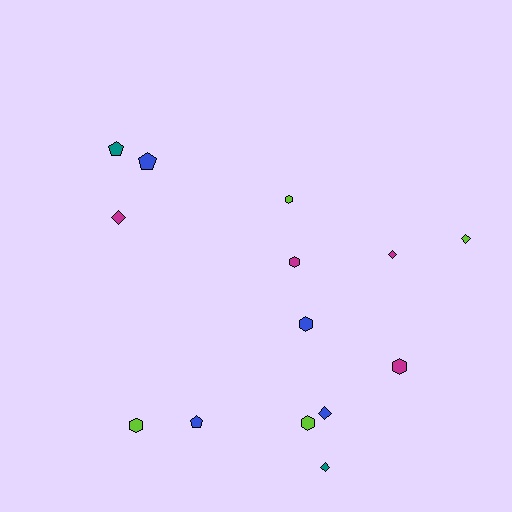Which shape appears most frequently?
Hexagon, with 6 objects.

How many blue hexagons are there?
There is 1 blue hexagon.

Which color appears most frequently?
Magenta, with 4 objects.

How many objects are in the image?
There are 14 objects.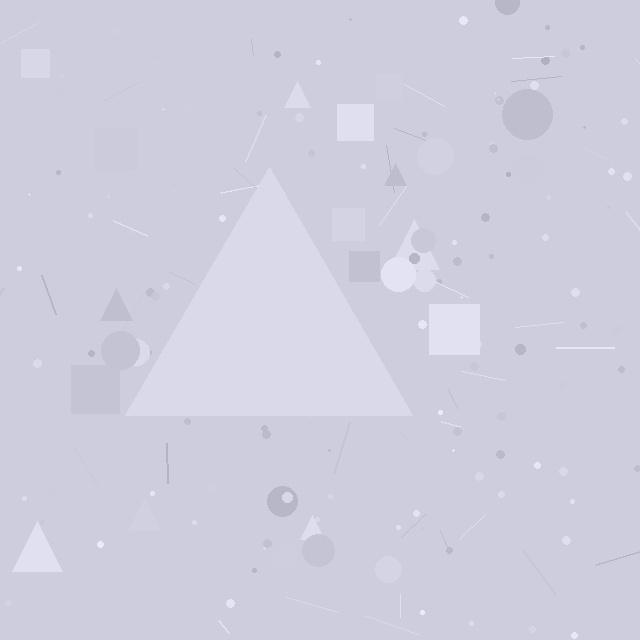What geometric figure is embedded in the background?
A triangle is embedded in the background.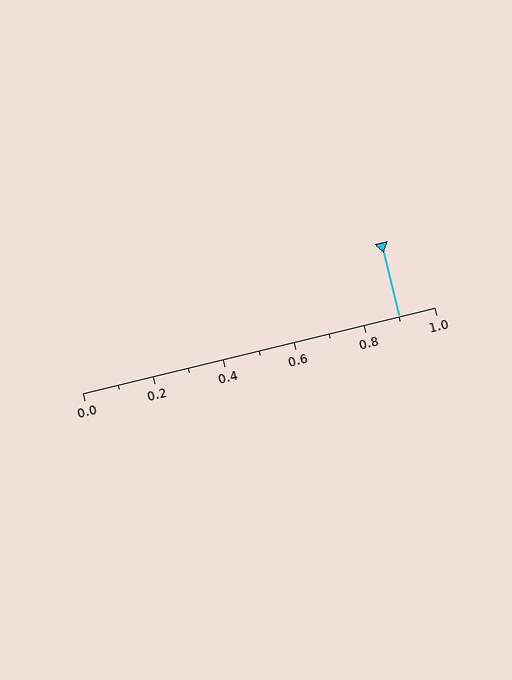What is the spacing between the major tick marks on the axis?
The major ticks are spaced 0.2 apart.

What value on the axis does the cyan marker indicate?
The marker indicates approximately 0.9.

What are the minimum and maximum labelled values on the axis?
The axis runs from 0.0 to 1.0.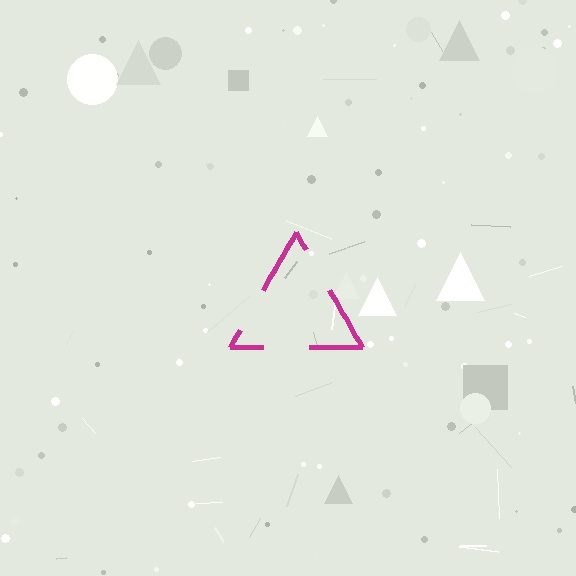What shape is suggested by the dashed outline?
The dashed outline suggests a triangle.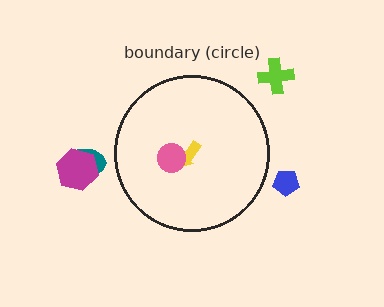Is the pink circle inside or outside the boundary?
Inside.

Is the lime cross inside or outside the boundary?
Outside.